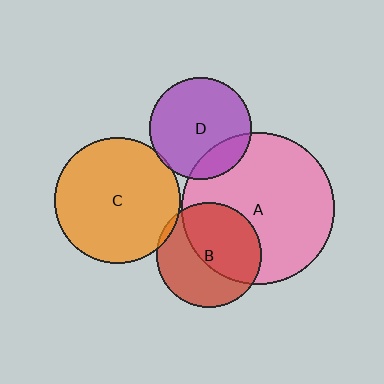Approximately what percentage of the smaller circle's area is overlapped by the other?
Approximately 20%.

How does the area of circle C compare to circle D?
Approximately 1.5 times.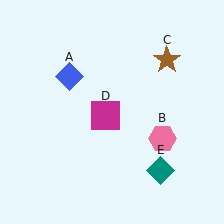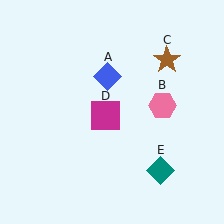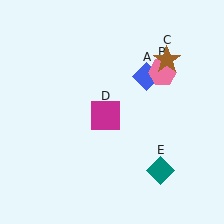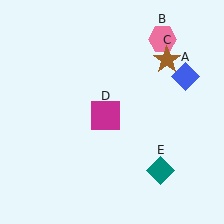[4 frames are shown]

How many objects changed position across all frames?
2 objects changed position: blue diamond (object A), pink hexagon (object B).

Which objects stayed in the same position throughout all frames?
Brown star (object C) and magenta square (object D) and teal diamond (object E) remained stationary.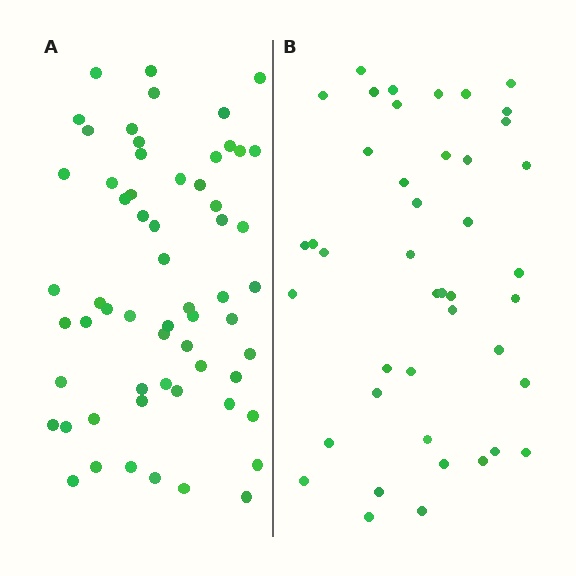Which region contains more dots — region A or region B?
Region A (the left region) has more dots.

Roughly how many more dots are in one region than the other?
Region A has approximately 15 more dots than region B.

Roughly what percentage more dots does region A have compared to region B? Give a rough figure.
About 40% more.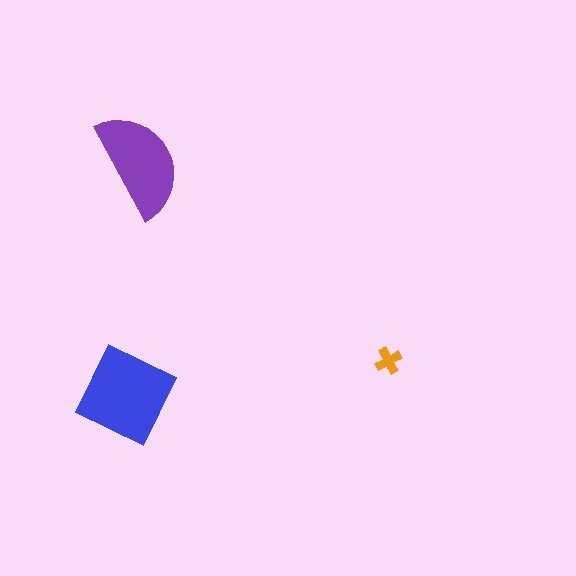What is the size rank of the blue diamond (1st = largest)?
1st.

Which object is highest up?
The purple semicircle is topmost.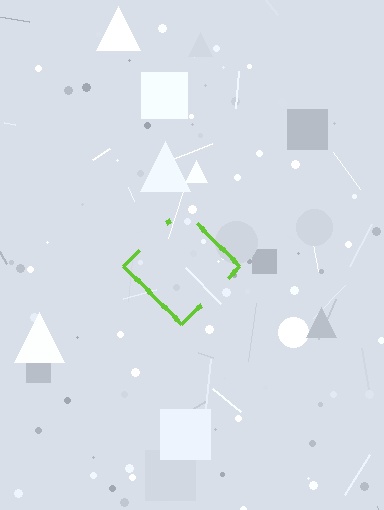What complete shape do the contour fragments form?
The contour fragments form a diamond.